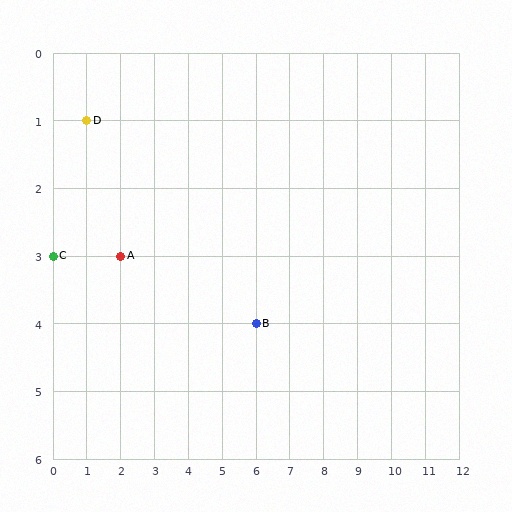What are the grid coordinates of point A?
Point A is at grid coordinates (2, 3).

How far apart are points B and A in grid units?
Points B and A are 4 columns and 1 row apart (about 4.1 grid units diagonally).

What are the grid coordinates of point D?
Point D is at grid coordinates (1, 1).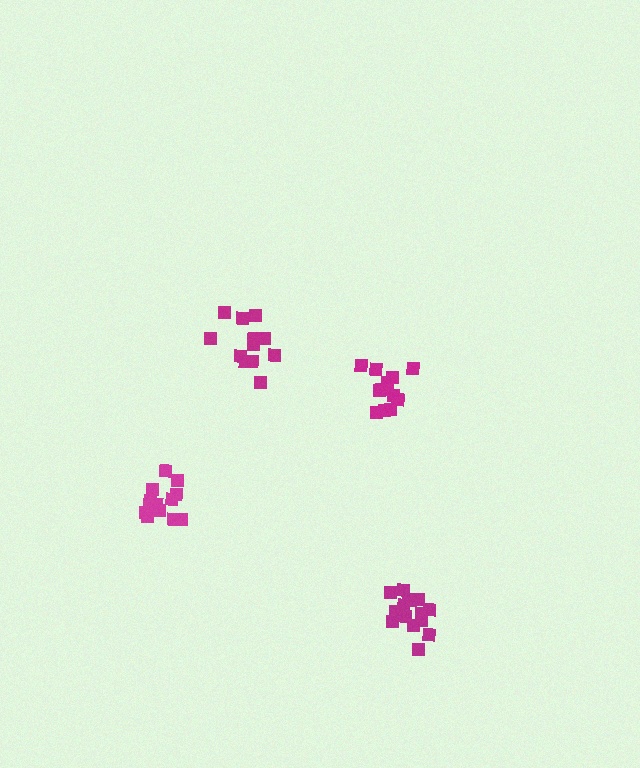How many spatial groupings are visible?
There are 4 spatial groupings.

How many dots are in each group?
Group 1: 12 dots, Group 2: 13 dots, Group 3: 13 dots, Group 4: 15 dots (53 total).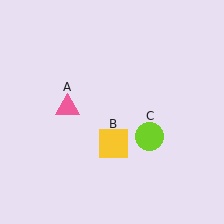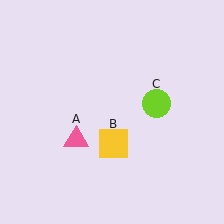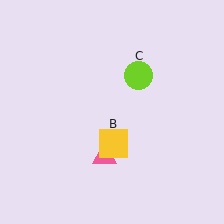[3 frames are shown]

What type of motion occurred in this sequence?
The pink triangle (object A), lime circle (object C) rotated counterclockwise around the center of the scene.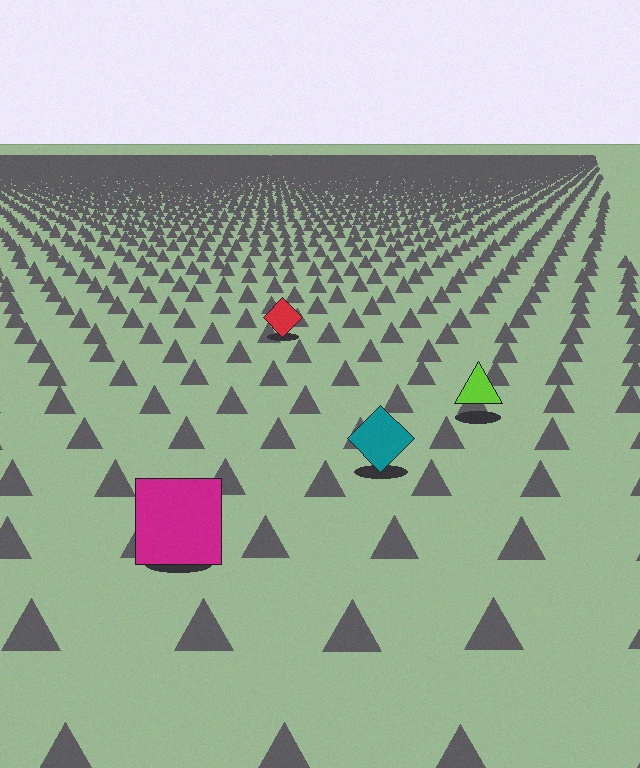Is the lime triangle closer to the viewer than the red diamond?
Yes. The lime triangle is closer — you can tell from the texture gradient: the ground texture is coarser near it.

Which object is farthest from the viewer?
The red diamond is farthest from the viewer. It appears smaller and the ground texture around it is denser.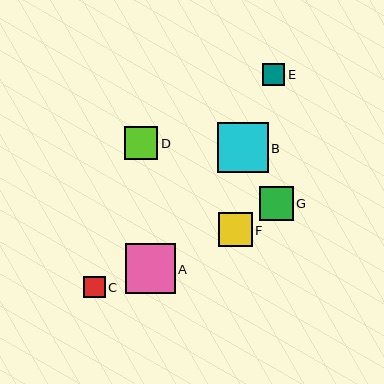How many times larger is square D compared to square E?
Square D is approximately 1.5 times the size of square E.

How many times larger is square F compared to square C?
Square F is approximately 1.6 times the size of square C.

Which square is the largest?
Square B is the largest with a size of approximately 51 pixels.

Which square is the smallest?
Square C is the smallest with a size of approximately 21 pixels.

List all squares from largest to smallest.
From largest to smallest: B, A, G, F, D, E, C.